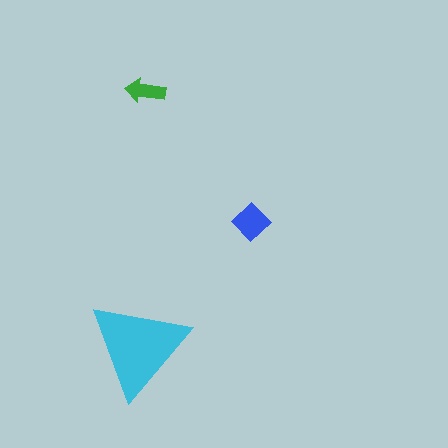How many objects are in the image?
There are 3 objects in the image.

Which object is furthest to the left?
The cyan triangle is leftmost.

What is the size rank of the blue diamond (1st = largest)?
2nd.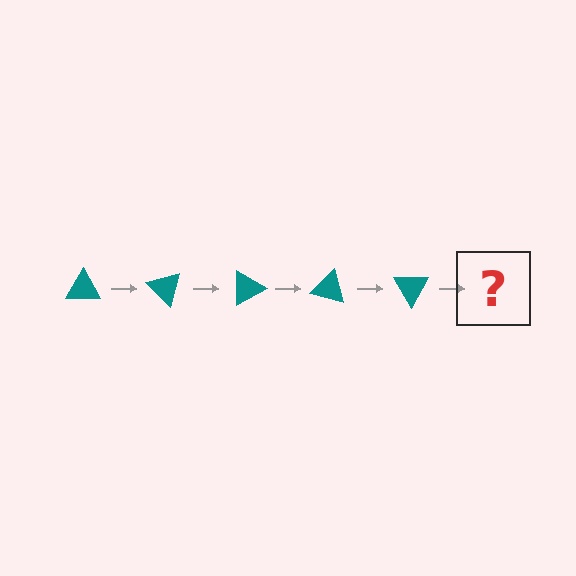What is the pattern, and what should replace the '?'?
The pattern is that the triangle rotates 45 degrees each step. The '?' should be a teal triangle rotated 225 degrees.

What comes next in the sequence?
The next element should be a teal triangle rotated 225 degrees.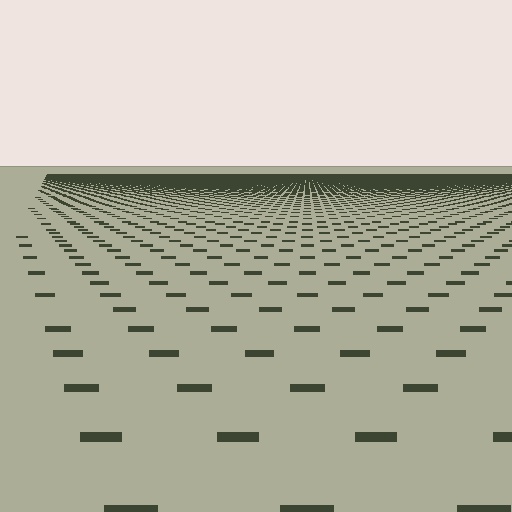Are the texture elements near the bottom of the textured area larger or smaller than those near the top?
Larger. Near the bottom, elements are closer to the viewer and appear at a bigger on-screen size.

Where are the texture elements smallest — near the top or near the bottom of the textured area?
Near the top.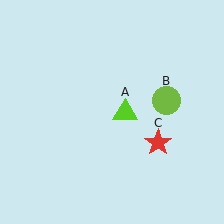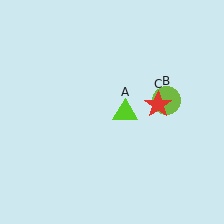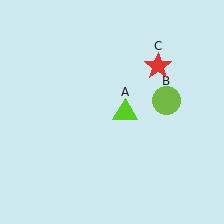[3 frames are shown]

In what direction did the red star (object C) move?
The red star (object C) moved up.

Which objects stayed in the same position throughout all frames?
Lime triangle (object A) and lime circle (object B) remained stationary.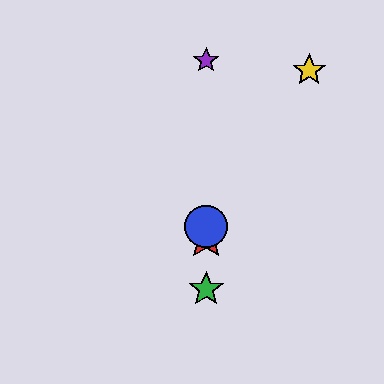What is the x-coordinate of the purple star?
The purple star is at x≈206.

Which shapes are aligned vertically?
The red star, the blue circle, the green star, the purple star are aligned vertically.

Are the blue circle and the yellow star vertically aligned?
No, the blue circle is at x≈206 and the yellow star is at x≈309.